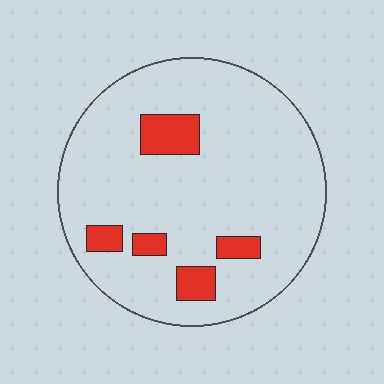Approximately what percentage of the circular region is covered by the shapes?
Approximately 10%.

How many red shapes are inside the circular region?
5.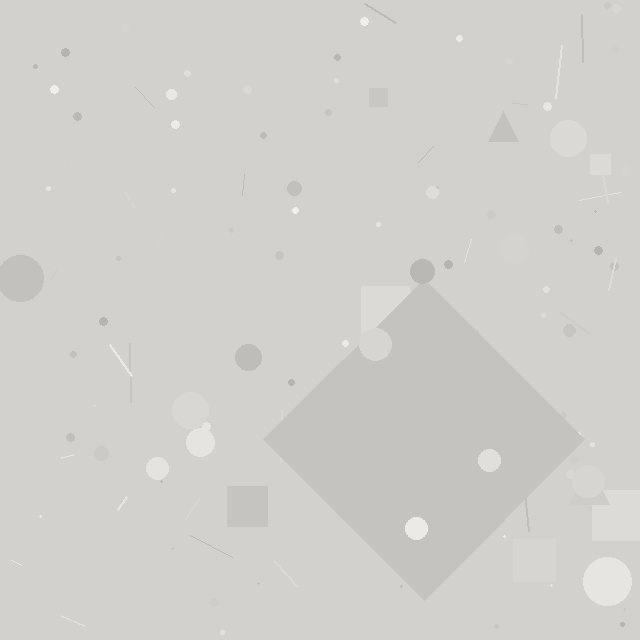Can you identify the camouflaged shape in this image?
The camouflaged shape is a diamond.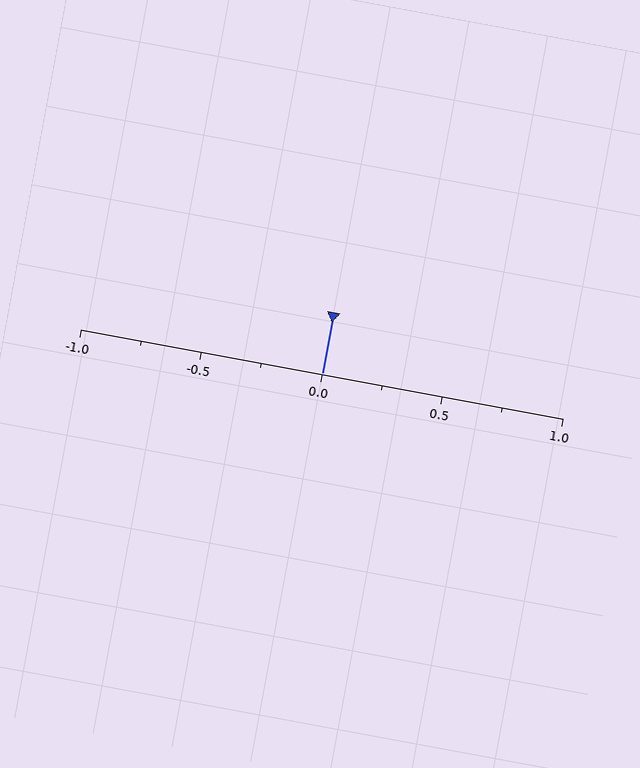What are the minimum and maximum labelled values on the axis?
The axis runs from -1.0 to 1.0.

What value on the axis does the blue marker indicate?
The marker indicates approximately 0.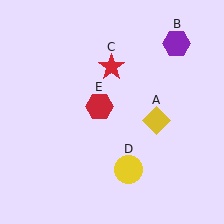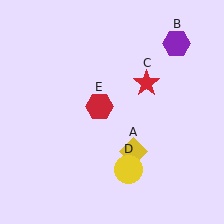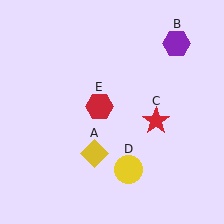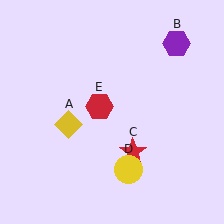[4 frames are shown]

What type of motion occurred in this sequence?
The yellow diamond (object A), red star (object C) rotated clockwise around the center of the scene.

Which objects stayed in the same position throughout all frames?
Purple hexagon (object B) and yellow circle (object D) and red hexagon (object E) remained stationary.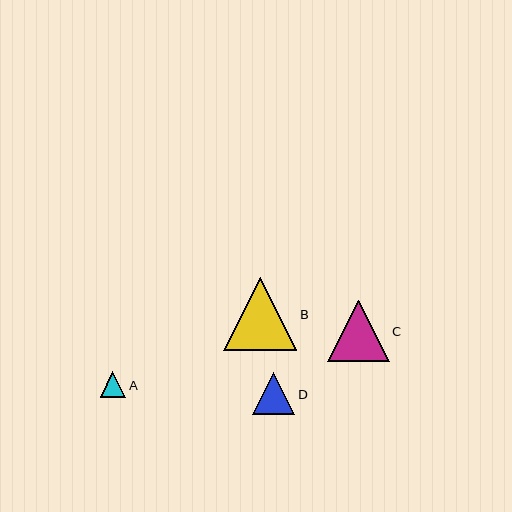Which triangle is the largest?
Triangle B is the largest with a size of approximately 73 pixels.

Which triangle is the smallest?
Triangle A is the smallest with a size of approximately 26 pixels.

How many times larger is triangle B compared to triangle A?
Triangle B is approximately 2.8 times the size of triangle A.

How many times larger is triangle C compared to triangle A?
Triangle C is approximately 2.4 times the size of triangle A.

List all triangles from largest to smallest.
From largest to smallest: B, C, D, A.